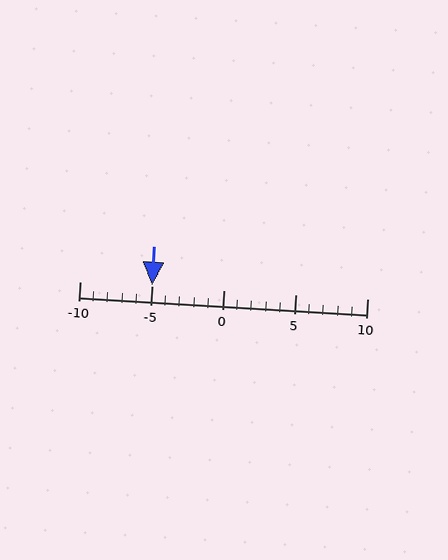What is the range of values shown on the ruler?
The ruler shows values from -10 to 10.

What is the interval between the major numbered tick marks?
The major tick marks are spaced 5 units apart.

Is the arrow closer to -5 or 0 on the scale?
The arrow is closer to -5.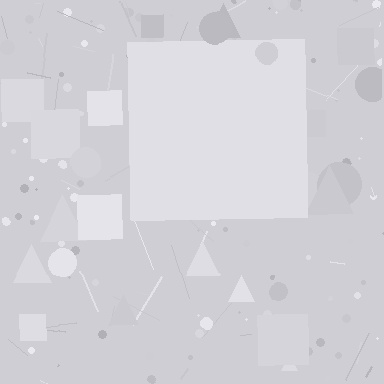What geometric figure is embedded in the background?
A square is embedded in the background.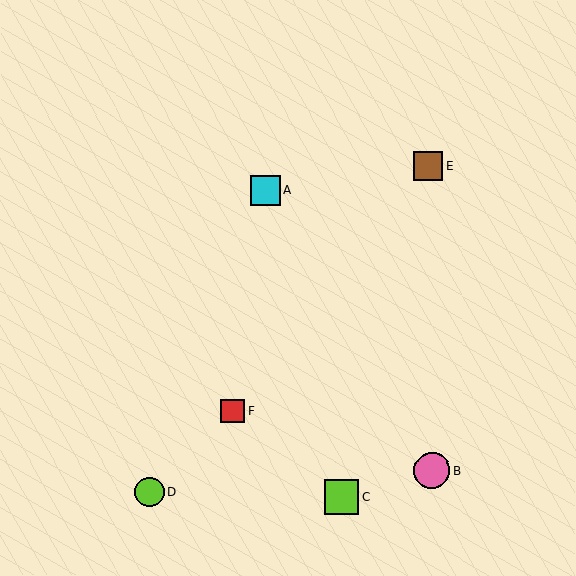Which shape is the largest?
The pink circle (labeled B) is the largest.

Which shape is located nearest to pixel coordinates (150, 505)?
The lime circle (labeled D) at (150, 492) is nearest to that location.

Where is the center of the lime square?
The center of the lime square is at (342, 497).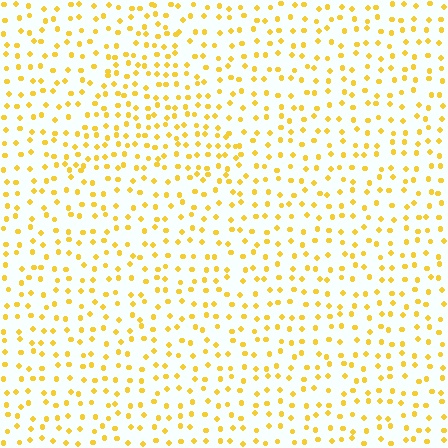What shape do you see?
I see a triangle.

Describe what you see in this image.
The image contains small yellow elements arranged at two different densities. A triangle-shaped region is visible where the elements are more densely packed than the surrounding area.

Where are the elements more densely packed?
The elements are more densely packed inside the triangle boundary.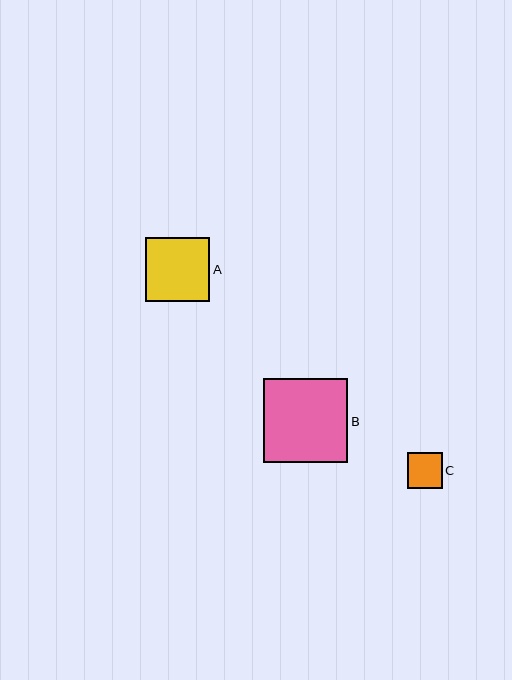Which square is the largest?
Square B is the largest with a size of approximately 84 pixels.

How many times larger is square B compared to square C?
Square B is approximately 2.4 times the size of square C.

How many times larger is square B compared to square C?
Square B is approximately 2.4 times the size of square C.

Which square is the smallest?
Square C is the smallest with a size of approximately 35 pixels.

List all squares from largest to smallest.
From largest to smallest: B, A, C.